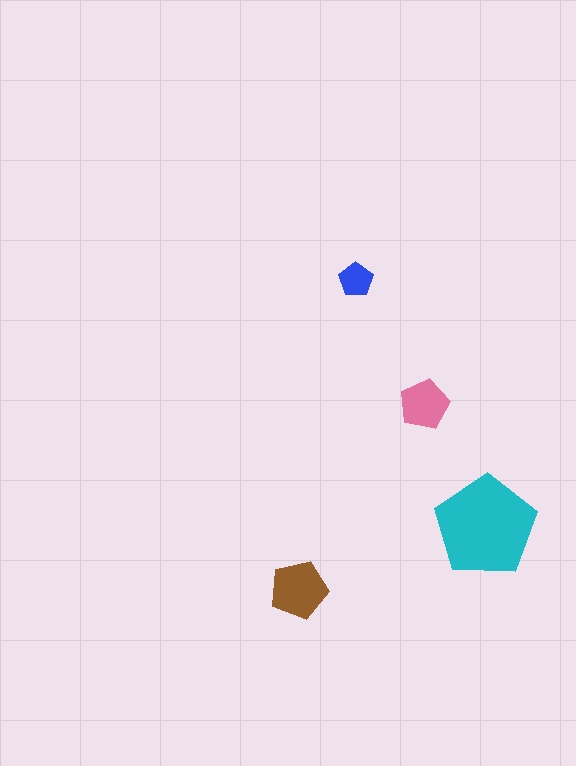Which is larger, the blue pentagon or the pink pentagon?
The pink one.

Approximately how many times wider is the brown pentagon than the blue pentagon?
About 1.5 times wider.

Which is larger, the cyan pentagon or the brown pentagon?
The cyan one.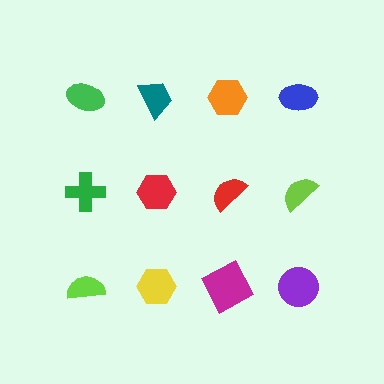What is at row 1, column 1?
A green ellipse.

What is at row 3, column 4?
A purple circle.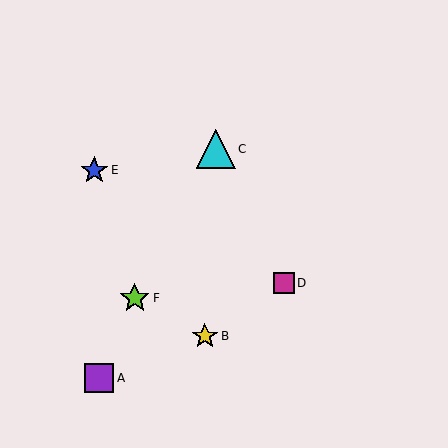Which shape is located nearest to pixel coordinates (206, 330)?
The yellow star (labeled B) at (205, 336) is nearest to that location.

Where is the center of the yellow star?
The center of the yellow star is at (205, 336).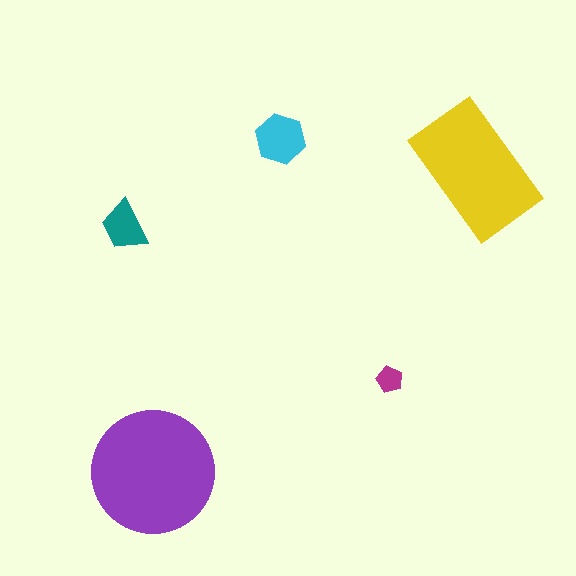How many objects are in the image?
There are 5 objects in the image.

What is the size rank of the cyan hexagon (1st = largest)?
3rd.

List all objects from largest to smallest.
The purple circle, the yellow rectangle, the cyan hexagon, the teal trapezoid, the magenta pentagon.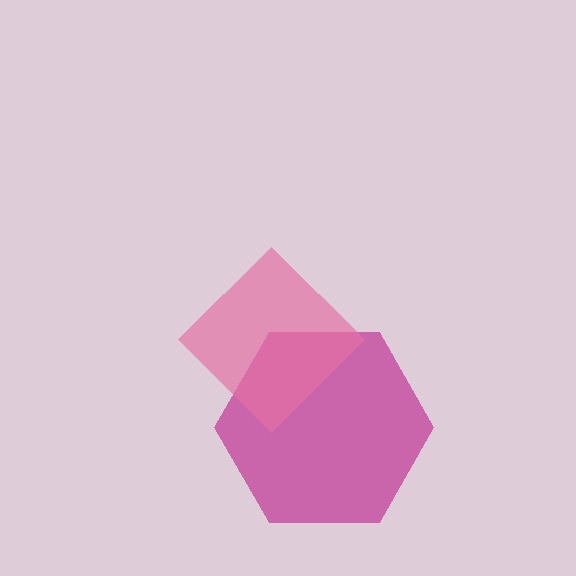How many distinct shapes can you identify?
There are 2 distinct shapes: a magenta hexagon, a pink diamond.